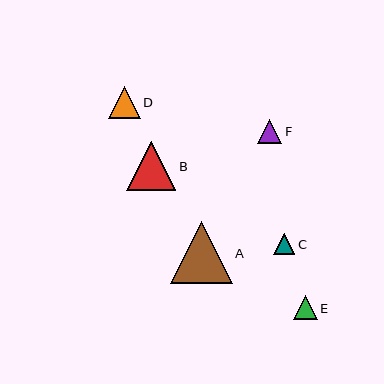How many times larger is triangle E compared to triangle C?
Triangle E is approximately 1.1 times the size of triangle C.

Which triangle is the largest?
Triangle A is the largest with a size of approximately 62 pixels.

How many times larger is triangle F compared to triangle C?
Triangle F is approximately 1.1 times the size of triangle C.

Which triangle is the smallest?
Triangle C is the smallest with a size of approximately 21 pixels.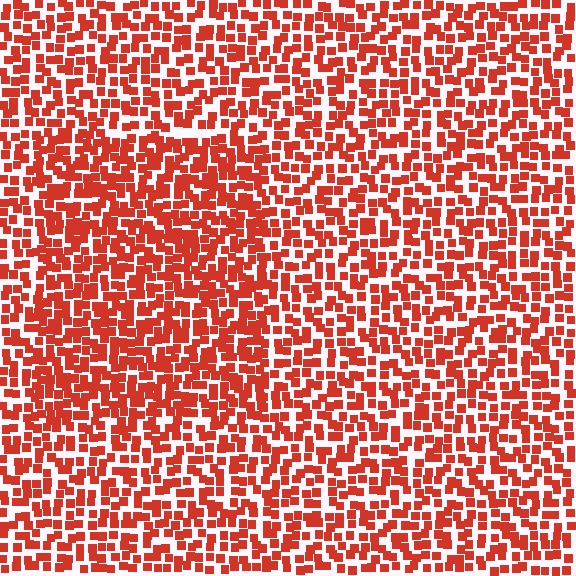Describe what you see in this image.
The image contains small red elements arranged at two different densities. A rectangle-shaped region is visible where the elements are more densely packed than the surrounding area.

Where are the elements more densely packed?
The elements are more densely packed inside the rectangle boundary.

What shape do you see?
I see a rectangle.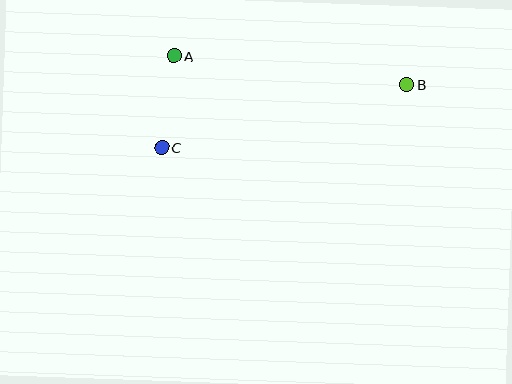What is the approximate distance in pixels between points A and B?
The distance between A and B is approximately 235 pixels.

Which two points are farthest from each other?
Points B and C are farthest from each other.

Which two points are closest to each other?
Points A and C are closest to each other.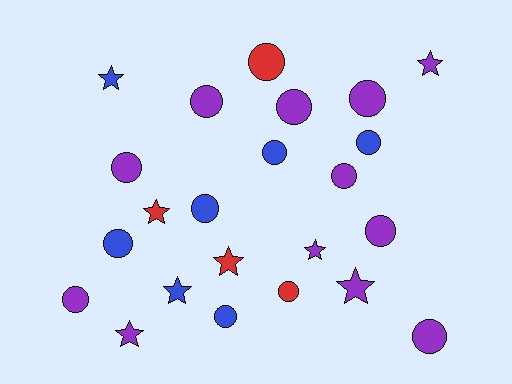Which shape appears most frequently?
Circle, with 15 objects.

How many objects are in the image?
There are 23 objects.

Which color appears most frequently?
Purple, with 12 objects.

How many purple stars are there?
There are 4 purple stars.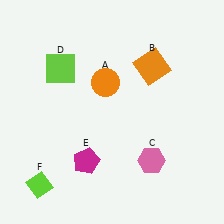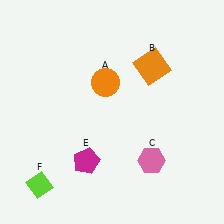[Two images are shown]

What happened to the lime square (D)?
The lime square (D) was removed in Image 2. It was in the top-left area of Image 1.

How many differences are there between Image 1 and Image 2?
There is 1 difference between the two images.